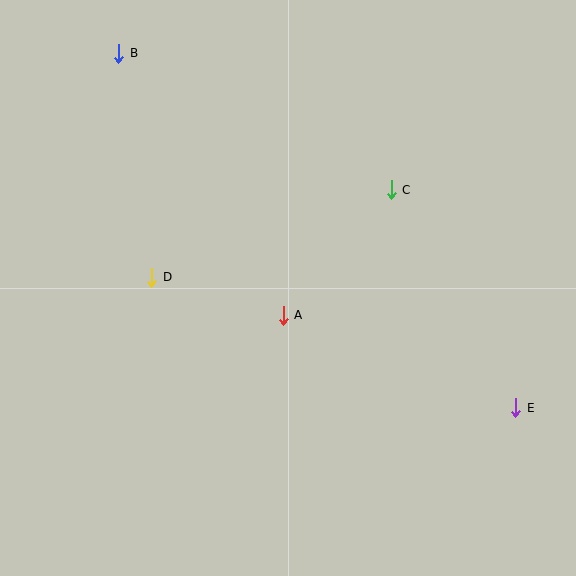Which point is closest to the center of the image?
Point A at (283, 315) is closest to the center.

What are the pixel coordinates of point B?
Point B is at (118, 53).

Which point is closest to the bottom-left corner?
Point D is closest to the bottom-left corner.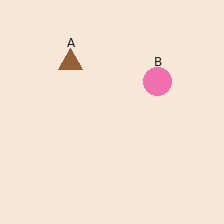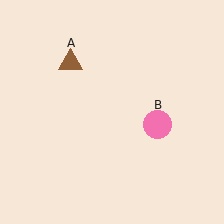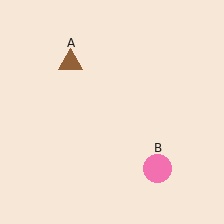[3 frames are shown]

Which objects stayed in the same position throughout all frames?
Brown triangle (object A) remained stationary.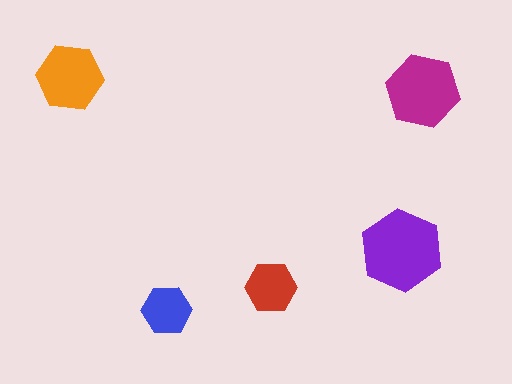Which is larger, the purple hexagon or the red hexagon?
The purple one.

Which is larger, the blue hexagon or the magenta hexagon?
The magenta one.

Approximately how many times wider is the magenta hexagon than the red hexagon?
About 1.5 times wider.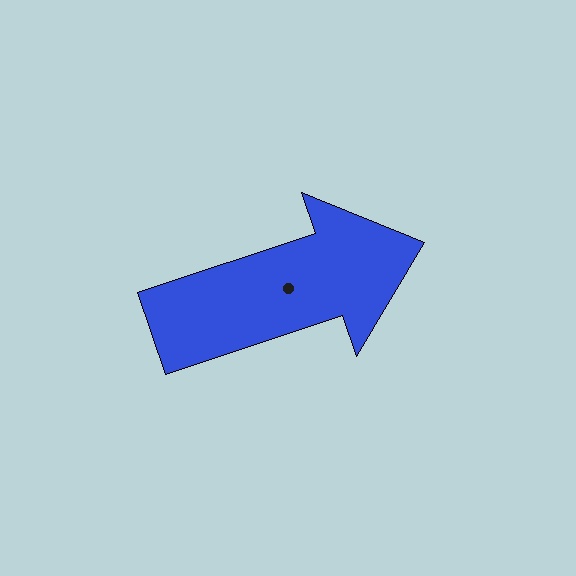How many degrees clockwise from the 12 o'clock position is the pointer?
Approximately 71 degrees.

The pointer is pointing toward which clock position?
Roughly 2 o'clock.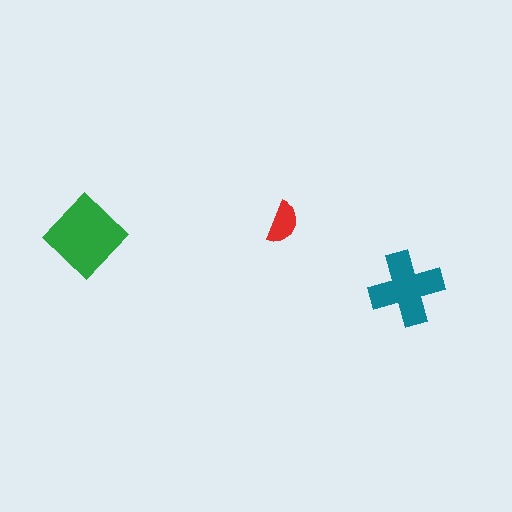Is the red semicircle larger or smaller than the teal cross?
Smaller.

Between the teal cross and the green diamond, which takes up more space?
The green diamond.